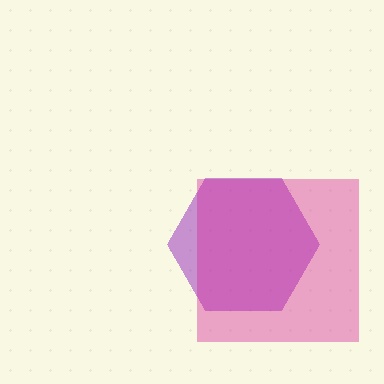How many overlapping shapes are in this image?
There are 2 overlapping shapes in the image.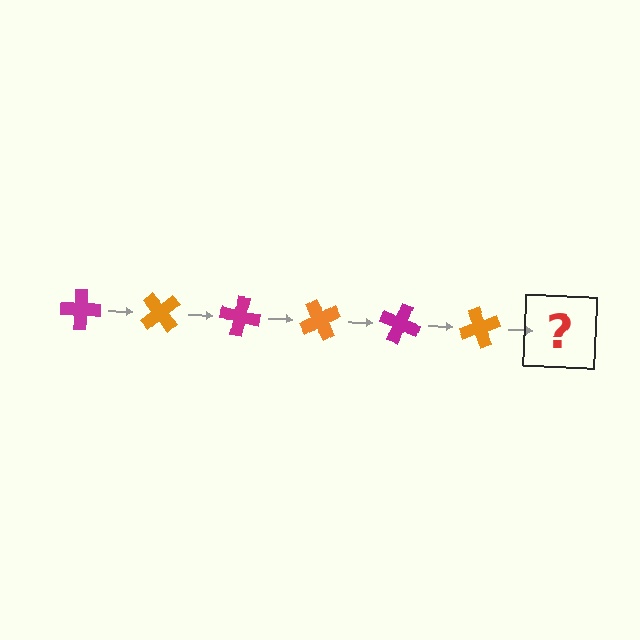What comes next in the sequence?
The next element should be a magenta cross, rotated 300 degrees from the start.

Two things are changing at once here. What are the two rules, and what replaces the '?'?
The two rules are that it rotates 50 degrees each step and the color cycles through magenta and orange. The '?' should be a magenta cross, rotated 300 degrees from the start.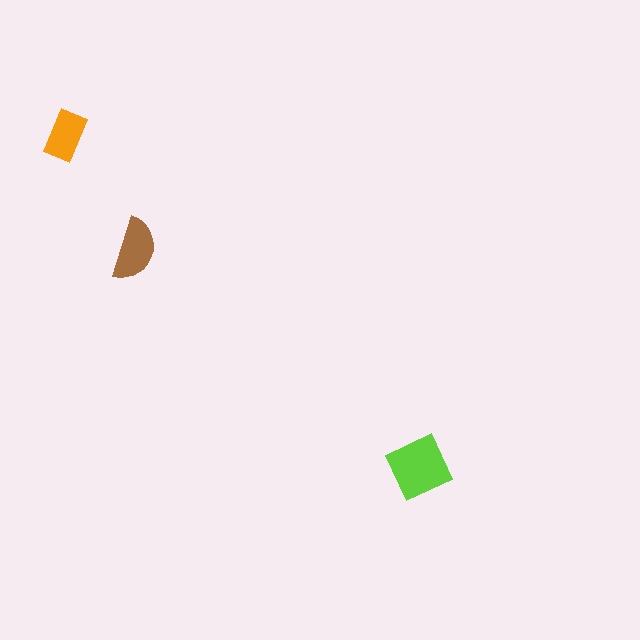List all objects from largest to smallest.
The lime diamond, the brown semicircle, the orange rectangle.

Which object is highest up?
The orange rectangle is topmost.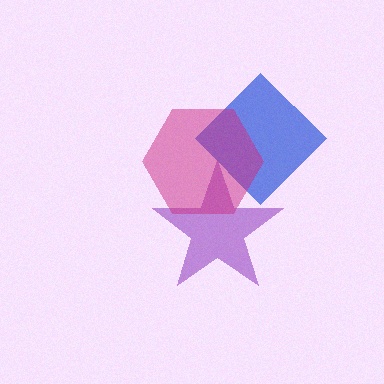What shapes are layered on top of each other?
The layered shapes are: a blue diamond, a purple star, a magenta hexagon.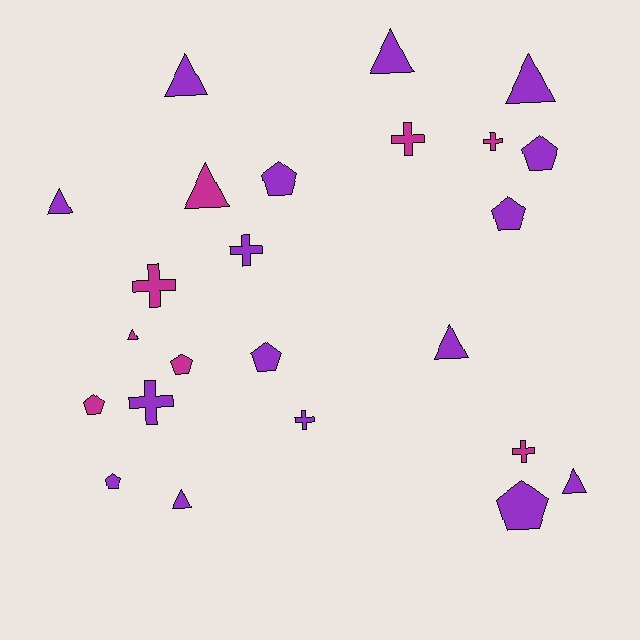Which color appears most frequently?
Purple, with 16 objects.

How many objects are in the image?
There are 24 objects.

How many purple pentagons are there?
There are 6 purple pentagons.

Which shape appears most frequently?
Triangle, with 9 objects.